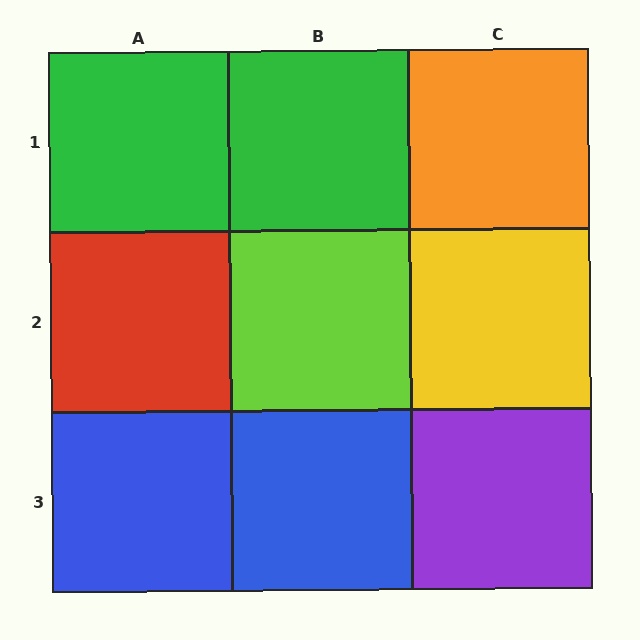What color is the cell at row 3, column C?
Purple.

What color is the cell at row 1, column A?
Green.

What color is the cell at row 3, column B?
Blue.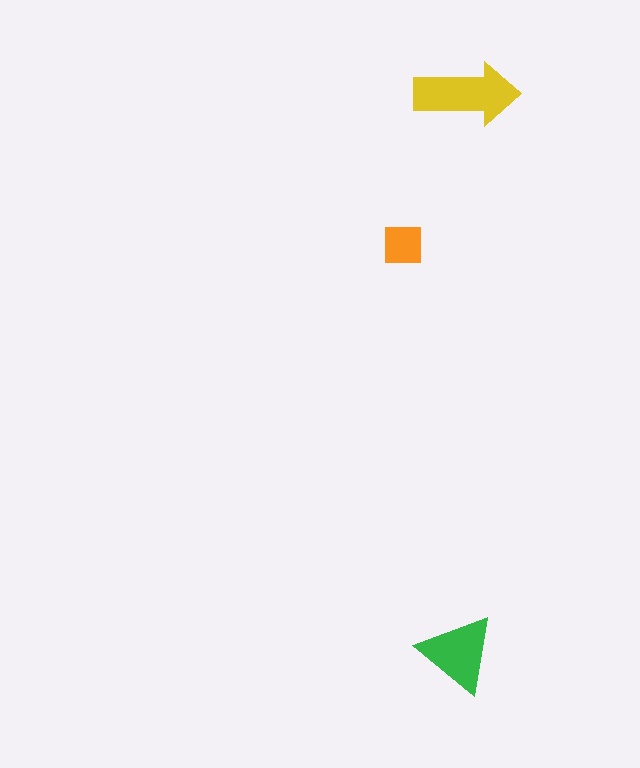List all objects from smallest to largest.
The orange square, the green triangle, the yellow arrow.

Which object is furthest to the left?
The orange square is leftmost.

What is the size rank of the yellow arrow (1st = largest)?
1st.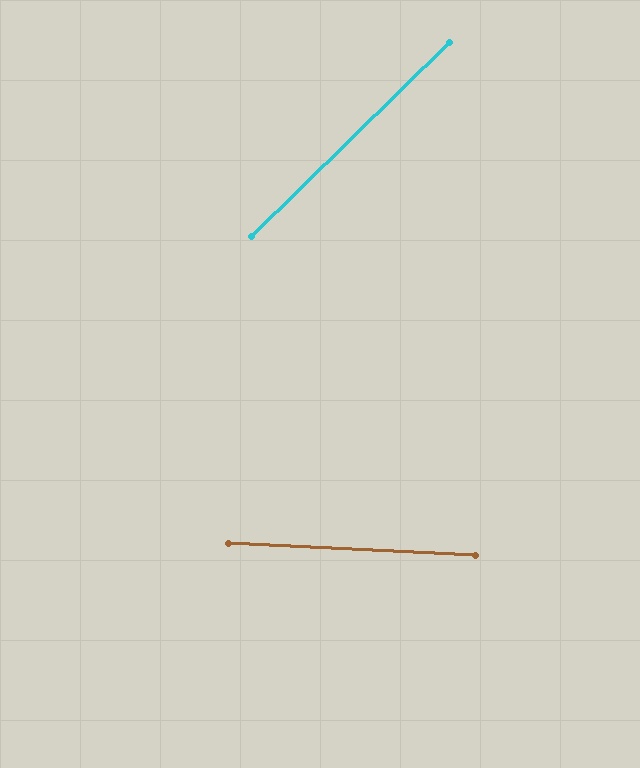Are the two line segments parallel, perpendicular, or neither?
Neither parallel nor perpendicular — they differ by about 47°.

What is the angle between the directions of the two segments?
Approximately 47 degrees.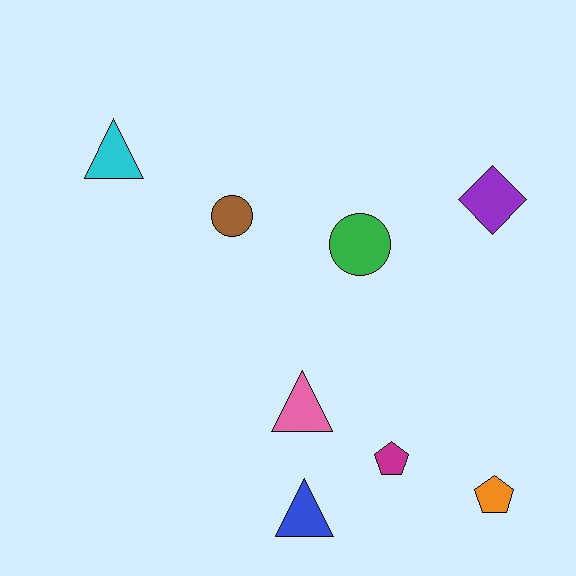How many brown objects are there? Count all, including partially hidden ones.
There is 1 brown object.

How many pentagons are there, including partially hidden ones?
There are 2 pentagons.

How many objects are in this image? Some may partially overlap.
There are 8 objects.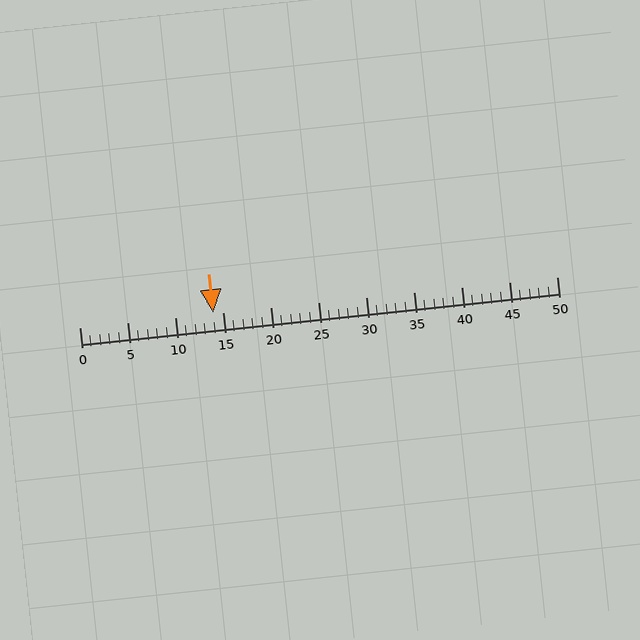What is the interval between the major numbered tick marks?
The major tick marks are spaced 5 units apart.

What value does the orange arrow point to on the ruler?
The orange arrow points to approximately 14.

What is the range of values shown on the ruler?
The ruler shows values from 0 to 50.